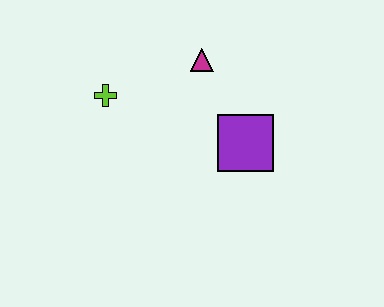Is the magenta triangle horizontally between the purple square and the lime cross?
Yes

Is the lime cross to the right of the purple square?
No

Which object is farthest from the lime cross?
The purple square is farthest from the lime cross.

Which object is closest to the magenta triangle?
The purple square is closest to the magenta triangle.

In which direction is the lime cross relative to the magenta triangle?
The lime cross is to the left of the magenta triangle.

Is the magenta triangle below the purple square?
No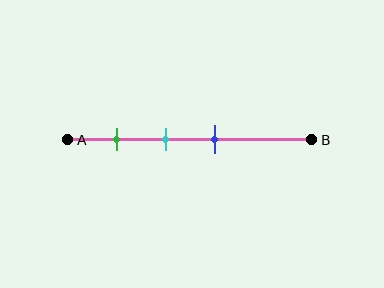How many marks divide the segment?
There are 3 marks dividing the segment.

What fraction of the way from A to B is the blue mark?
The blue mark is approximately 60% (0.6) of the way from A to B.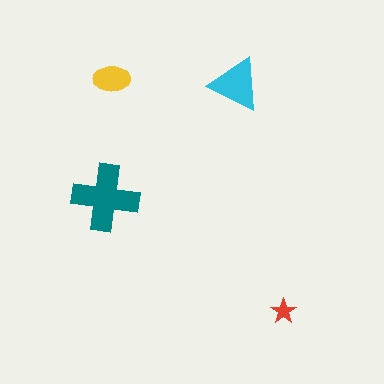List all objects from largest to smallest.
The teal cross, the cyan triangle, the yellow ellipse, the red star.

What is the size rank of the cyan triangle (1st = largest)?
2nd.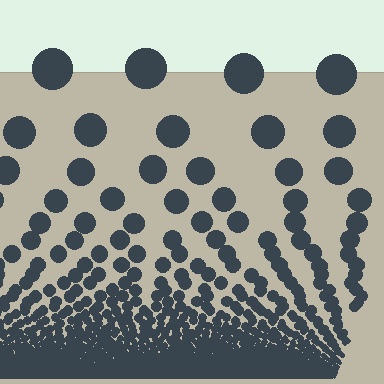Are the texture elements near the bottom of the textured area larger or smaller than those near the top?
Smaller. The gradient is inverted — elements near the bottom are smaller and denser.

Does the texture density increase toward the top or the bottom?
Density increases toward the bottom.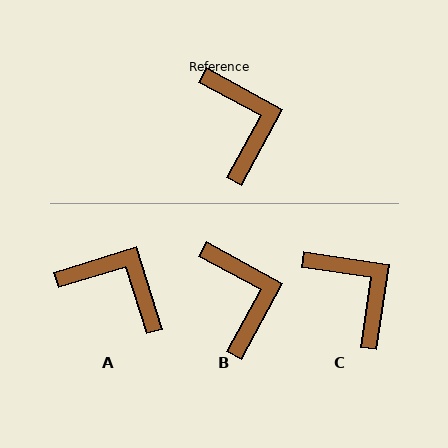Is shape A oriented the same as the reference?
No, it is off by about 46 degrees.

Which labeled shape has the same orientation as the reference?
B.